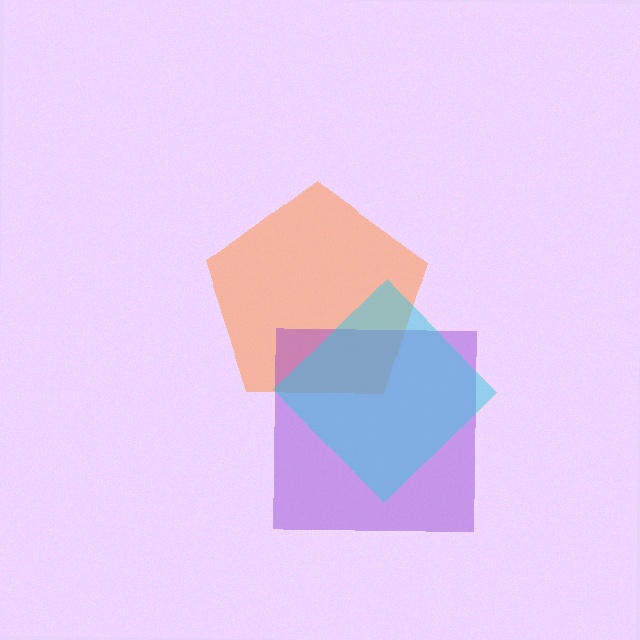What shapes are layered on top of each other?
The layered shapes are: an orange pentagon, a purple square, a cyan diamond.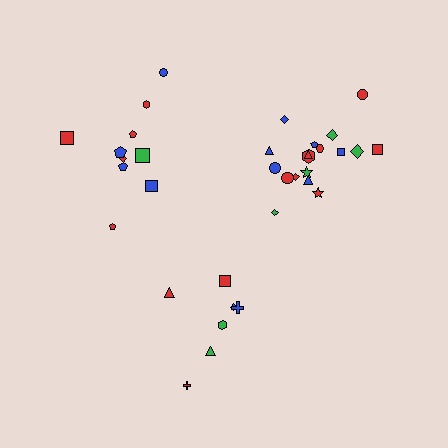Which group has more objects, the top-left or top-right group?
The top-right group.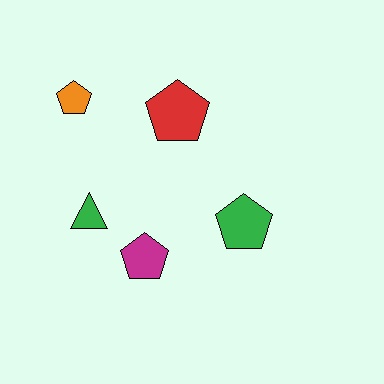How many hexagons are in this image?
There are no hexagons.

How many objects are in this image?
There are 5 objects.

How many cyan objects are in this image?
There are no cyan objects.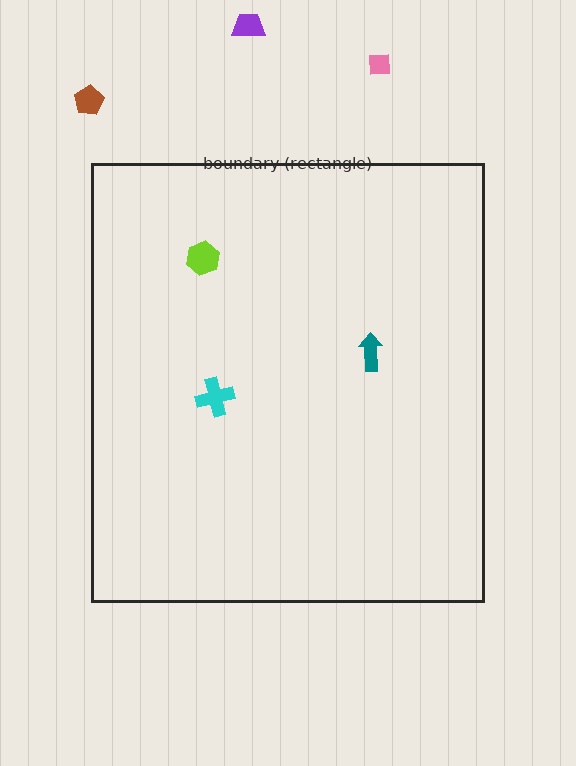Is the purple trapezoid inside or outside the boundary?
Outside.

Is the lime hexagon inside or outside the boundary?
Inside.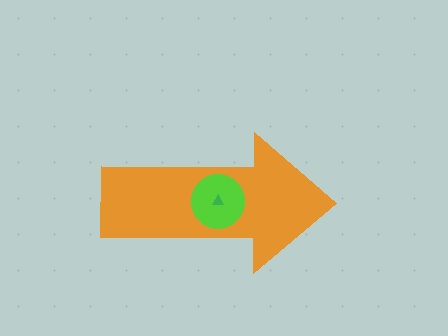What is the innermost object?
The green triangle.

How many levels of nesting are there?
3.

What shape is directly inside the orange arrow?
The lime circle.